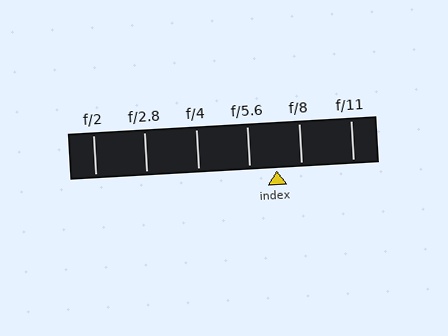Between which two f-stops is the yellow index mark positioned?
The index mark is between f/5.6 and f/8.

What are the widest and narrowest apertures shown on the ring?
The widest aperture shown is f/2 and the narrowest is f/11.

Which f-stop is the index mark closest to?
The index mark is closest to f/8.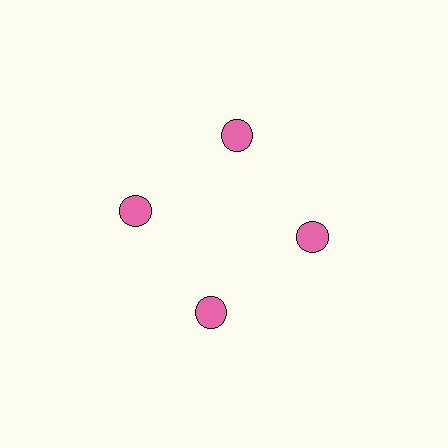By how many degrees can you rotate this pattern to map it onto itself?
The pattern maps onto itself every 90 degrees of rotation.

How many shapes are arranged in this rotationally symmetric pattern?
There are 4 shapes, arranged in 4 groups of 1.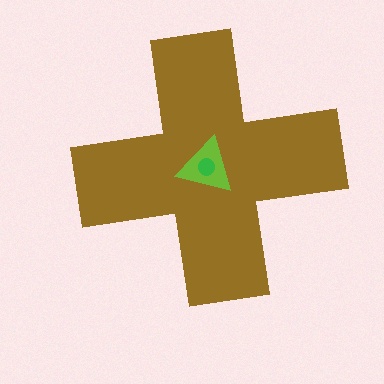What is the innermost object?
The green circle.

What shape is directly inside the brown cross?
The lime triangle.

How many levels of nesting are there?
3.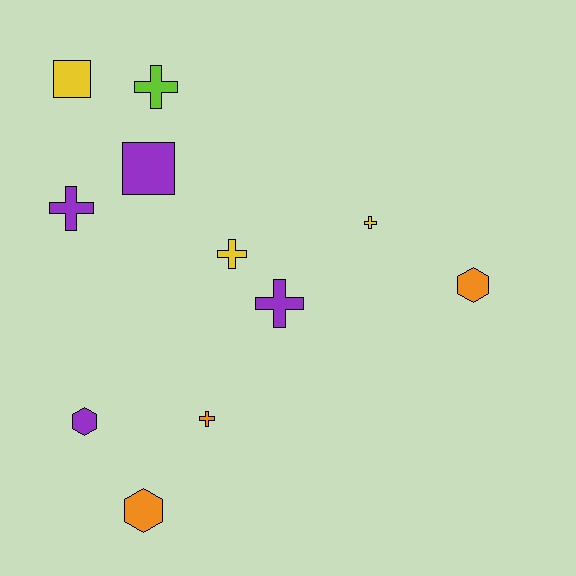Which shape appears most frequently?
Cross, with 6 objects.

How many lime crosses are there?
There is 1 lime cross.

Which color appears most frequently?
Purple, with 4 objects.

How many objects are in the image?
There are 11 objects.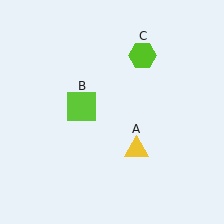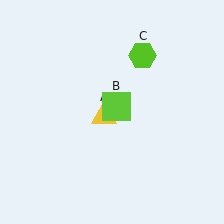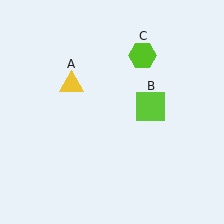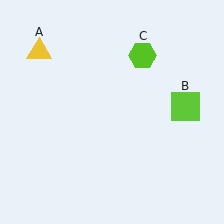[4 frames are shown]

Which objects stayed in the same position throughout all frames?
Lime hexagon (object C) remained stationary.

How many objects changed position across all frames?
2 objects changed position: yellow triangle (object A), lime square (object B).